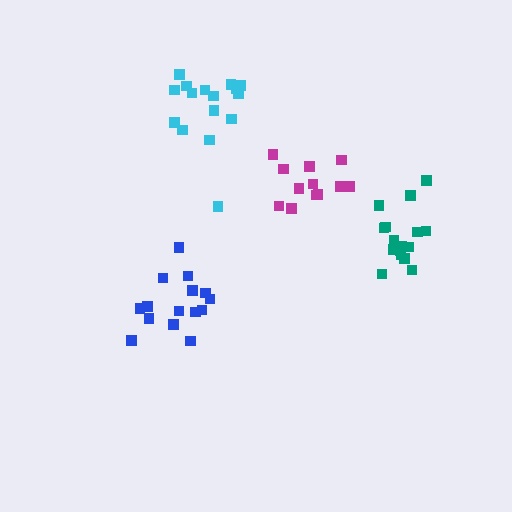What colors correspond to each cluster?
The clusters are colored: teal, magenta, blue, cyan.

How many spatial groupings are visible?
There are 4 spatial groupings.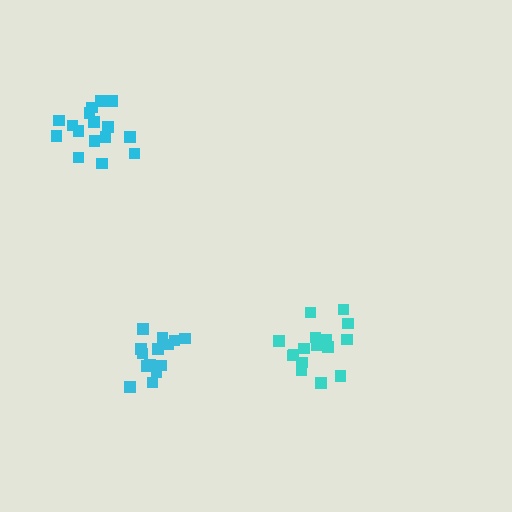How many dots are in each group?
Group 1: 16 dots, Group 2: 14 dots, Group 3: 17 dots (47 total).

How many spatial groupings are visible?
There are 3 spatial groupings.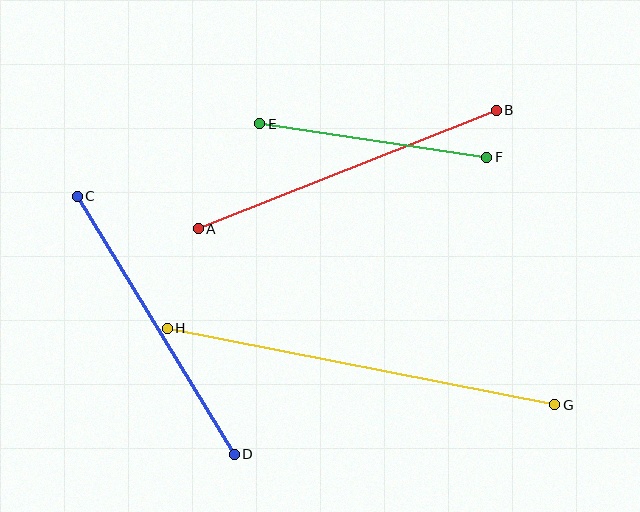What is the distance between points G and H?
The distance is approximately 395 pixels.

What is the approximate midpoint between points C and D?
The midpoint is at approximately (156, 325) pixels.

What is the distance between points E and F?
The distance is approximately 230 pixels.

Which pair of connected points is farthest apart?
Points G and H are farthest apart.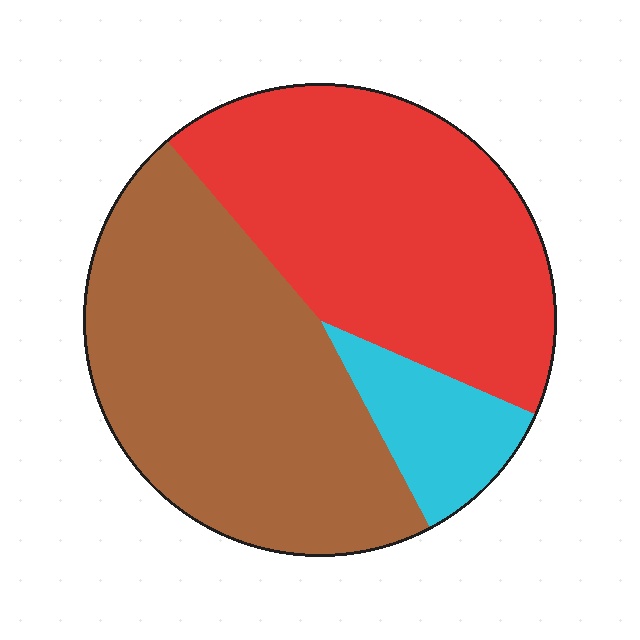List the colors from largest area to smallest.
From largest to smallest: brown, red, cyan.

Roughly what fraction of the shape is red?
Red covers around 45% of the shape.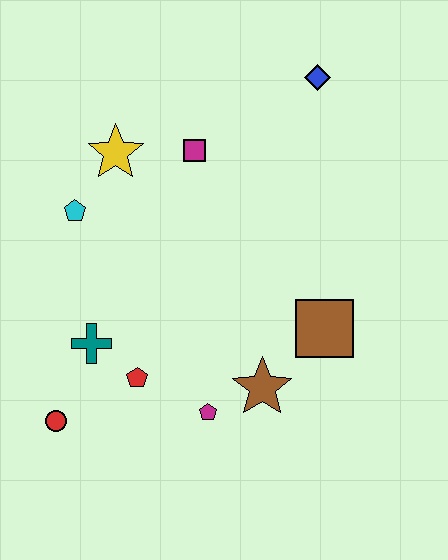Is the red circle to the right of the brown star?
No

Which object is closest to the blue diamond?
The magenta square is closest to the blue diamond.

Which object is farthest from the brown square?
The red circle is farthest from the brown square.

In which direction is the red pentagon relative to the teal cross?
The red pentagon is to the right of the teal cross.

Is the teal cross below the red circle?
No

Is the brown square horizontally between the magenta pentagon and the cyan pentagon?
No